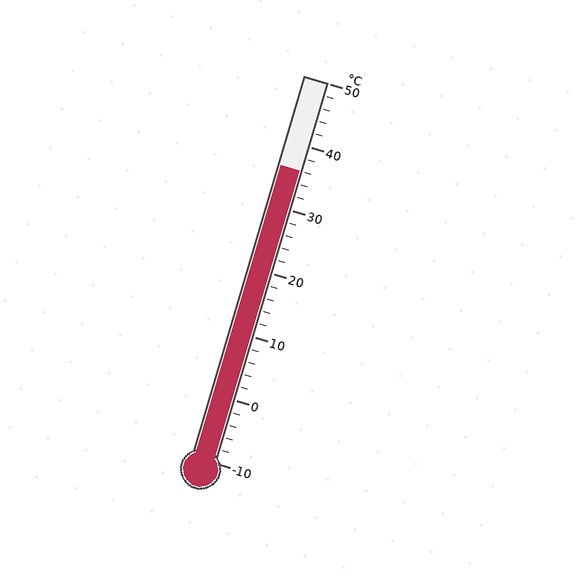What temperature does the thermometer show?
The thermometer shows approximately 36°C.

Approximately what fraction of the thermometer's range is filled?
The thermometer is filled to approximately 75% of its range.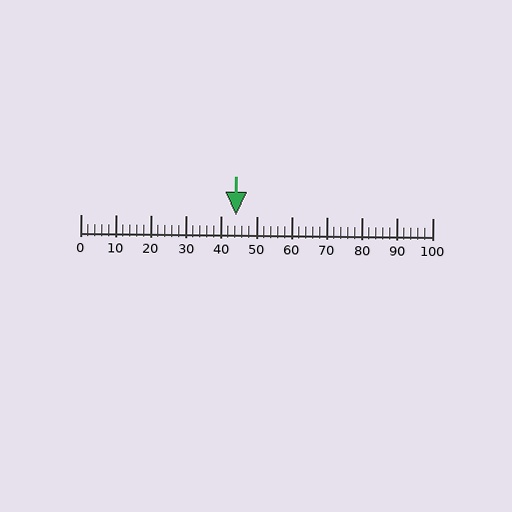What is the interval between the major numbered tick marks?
The major tick marks are spaced 10 units apart.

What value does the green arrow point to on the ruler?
The green arrow points to approximately 44.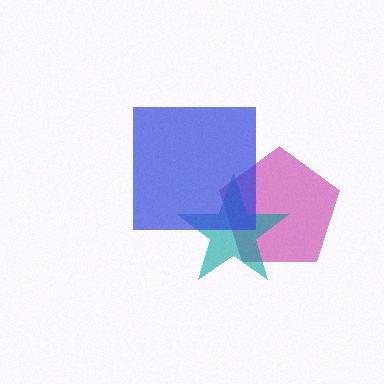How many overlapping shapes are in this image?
There are 3 overlapping shapes in the image.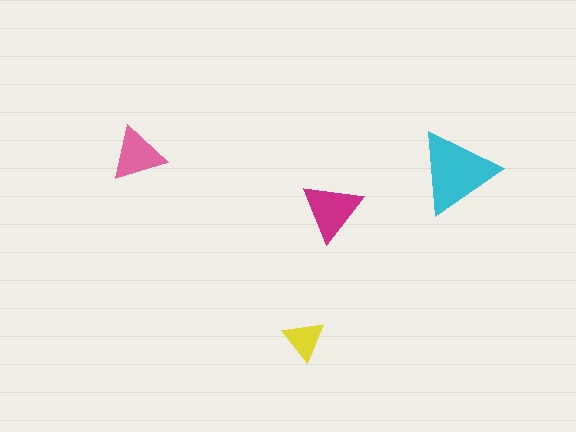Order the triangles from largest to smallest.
the cyan one, the magenta one, the pink one, the yellow one.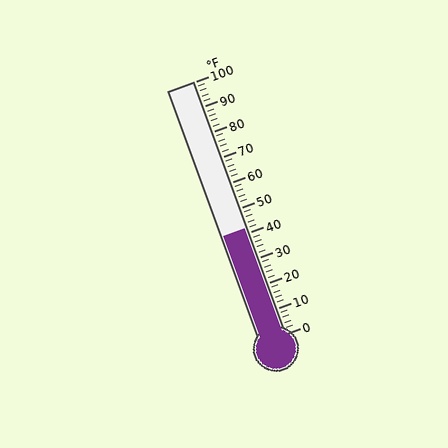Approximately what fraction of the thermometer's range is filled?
The thermometer is filled to approximately 40% of its range.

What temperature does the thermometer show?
The thermometer shows approximately 42°F.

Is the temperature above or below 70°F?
The temperature is below 70°F.